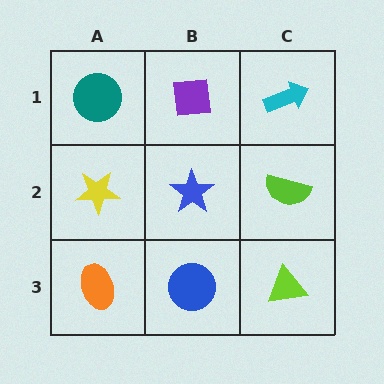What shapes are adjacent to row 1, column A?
A yellow star (row 2, column A), a purple square (row 1, column B).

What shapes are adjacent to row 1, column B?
A blue star (row 2, column B), a teal circle (row 1, column A), a cyan arrow (row 1, column C).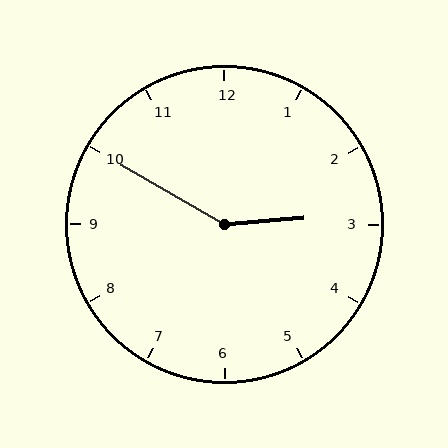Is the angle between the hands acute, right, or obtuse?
It is obtuse.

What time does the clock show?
2:50.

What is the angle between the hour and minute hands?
Approximately 145 degrees.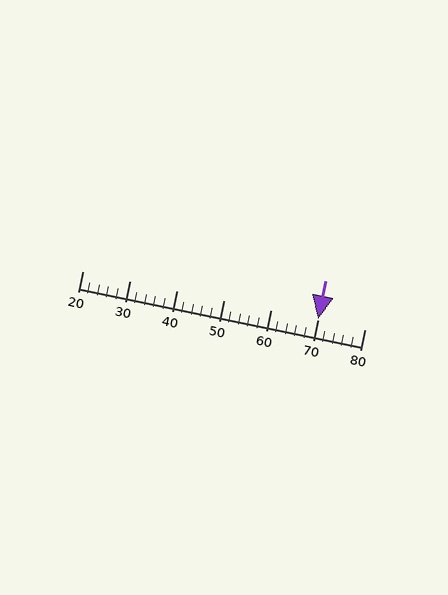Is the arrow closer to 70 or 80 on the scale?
The arrow is closer to 70.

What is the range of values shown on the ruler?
The ruler shows values from 20 to 80.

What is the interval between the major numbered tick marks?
The major tick marks are spaced 10 units apart.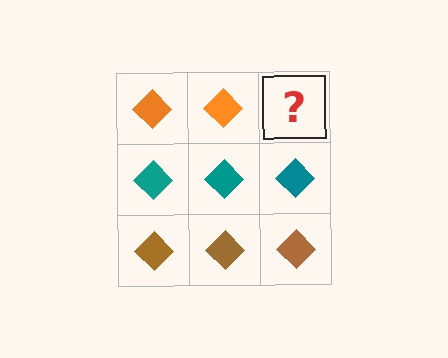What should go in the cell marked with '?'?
The missing cell should contain an orange diamond.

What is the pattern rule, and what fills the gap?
The rule is that each row has a consistent color. The gap should be filled with an orange diamond.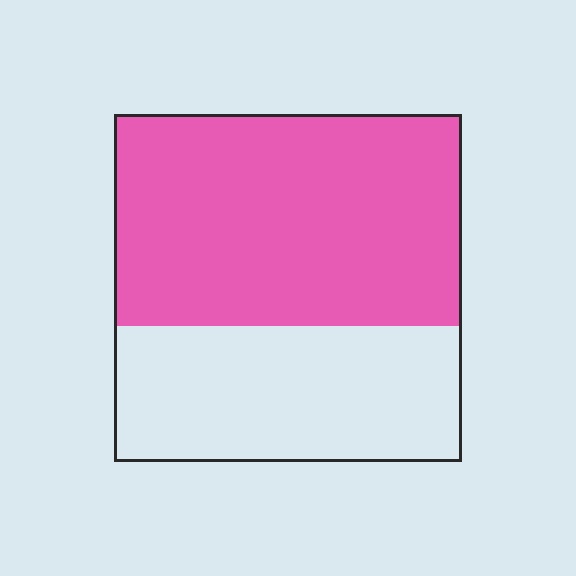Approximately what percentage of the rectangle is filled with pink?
Approximately 60%.